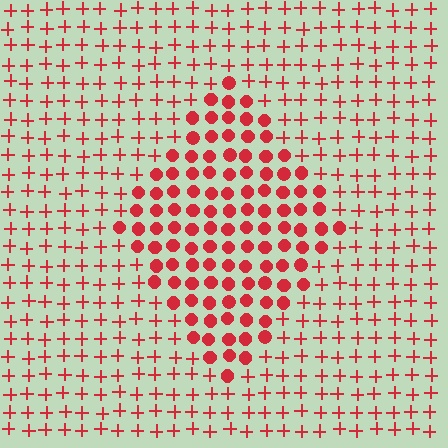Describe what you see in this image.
The image is filled with small red elements arranged in a uniform grid. A diamond-shaped region contains circles, while the surrounding area contains plus signs. The boundary is defined purely by the change in element shape.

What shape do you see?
I see a diamond.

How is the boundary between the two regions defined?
The boundary is defined by a change in element shape: circles inside vs. plus signs outside. All elements share the same color and spacing.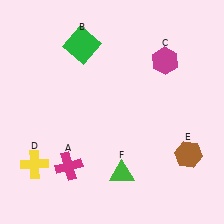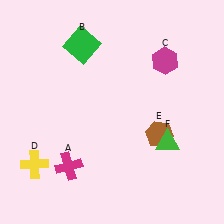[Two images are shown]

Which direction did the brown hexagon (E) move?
The brown hexagon (E) moved left.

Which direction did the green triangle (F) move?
The green triangle (F) moved right.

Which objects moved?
The objects that moved are: the brown hexagon (E), the green triangle (F).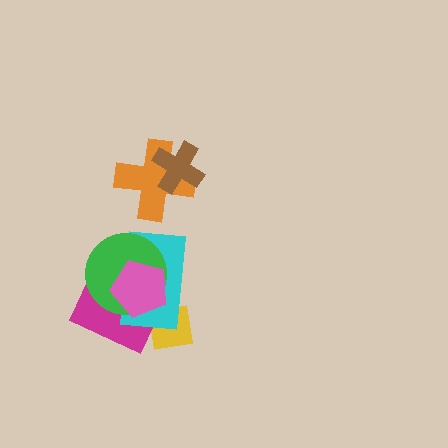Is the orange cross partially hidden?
Yes, it is partially covered by another shape.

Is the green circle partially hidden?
Yes, it is partially covered by another shape.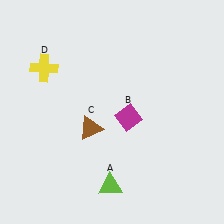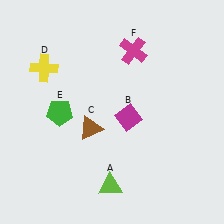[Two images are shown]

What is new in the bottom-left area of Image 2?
A green pentagon (E) was added in the bottom-left area of Image 2.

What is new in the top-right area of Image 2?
A magenta cross (F) was added in the top-right area of Image 2.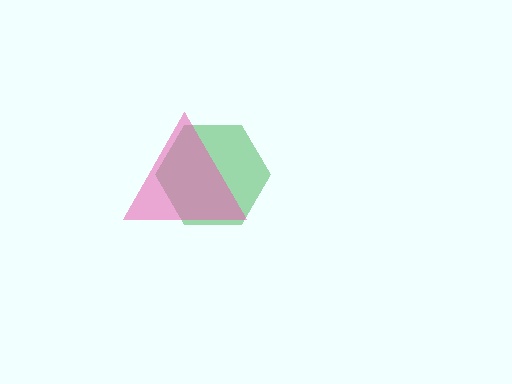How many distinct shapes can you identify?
There are 2 distinct shapes: a green hexagon, a pink triangle.